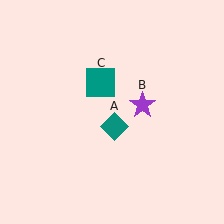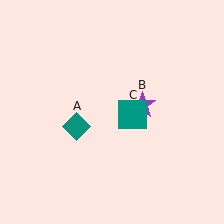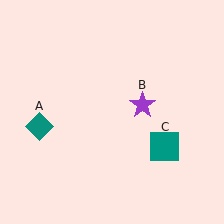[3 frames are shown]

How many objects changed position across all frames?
2 objects changed position: teal diamond (object A), teal square (object C).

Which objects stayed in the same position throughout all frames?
Purple star (object B) remained stationary.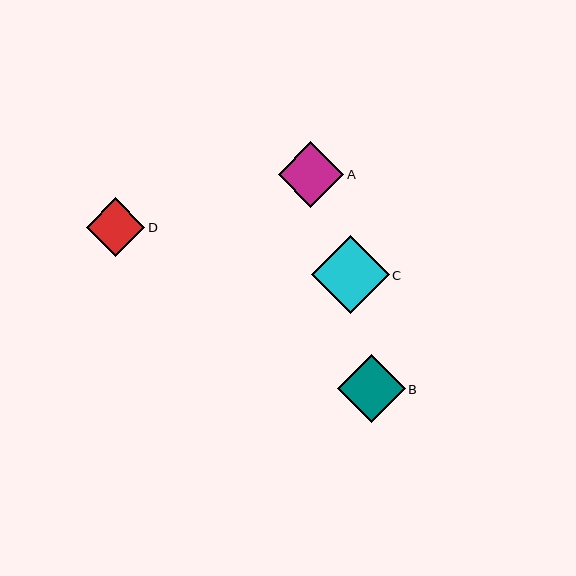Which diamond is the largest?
Diamond C is the largest with a size of approximately 78 pixels.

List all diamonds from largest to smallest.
From largest to smallest: C, B, A, D.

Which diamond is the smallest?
Diamond D is the smallest with a size of approximately 59 pixels.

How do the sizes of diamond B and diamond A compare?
Diamond B and diamond A are approximately the same size.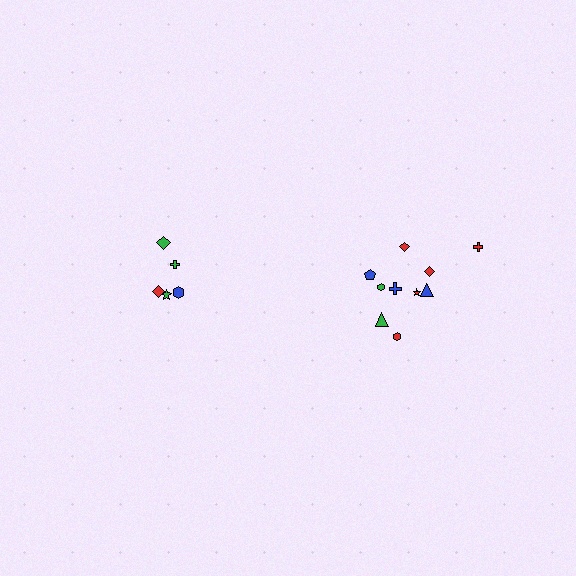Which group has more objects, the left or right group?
The right group.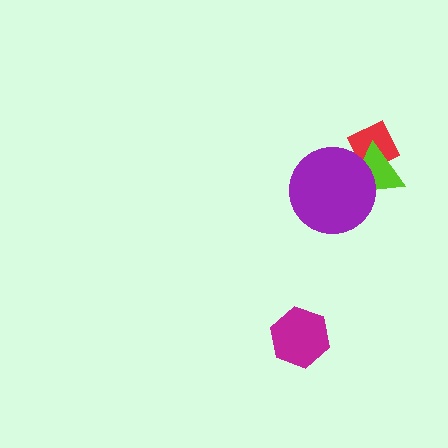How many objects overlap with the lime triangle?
2 objects overlap with the lime triangle.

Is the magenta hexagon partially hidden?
No, no other shape covers it.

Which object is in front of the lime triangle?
The purple circle is in front of the lime triangle.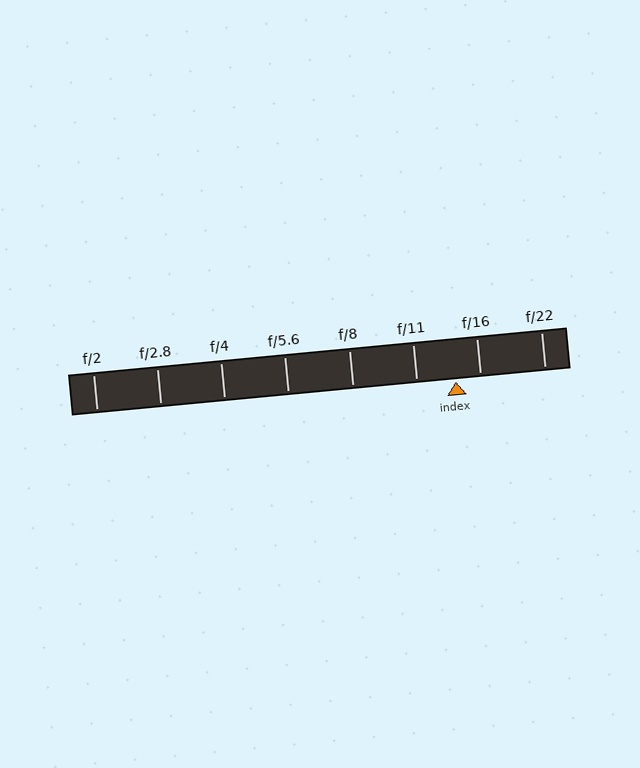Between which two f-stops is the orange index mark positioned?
The index mark is between f/11 and f/16.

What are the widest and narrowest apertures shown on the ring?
The widest aperture shown is f/2 and the narrowest is f/22.